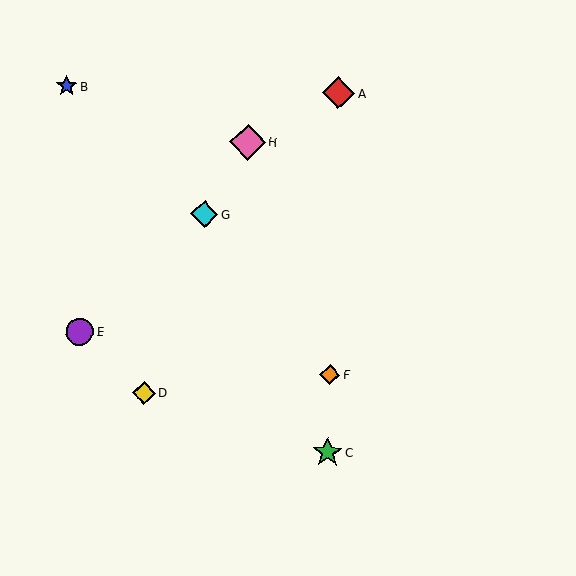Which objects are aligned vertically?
Objects A, C, F are aligned vertically.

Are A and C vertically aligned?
Yes, both are at x≈338.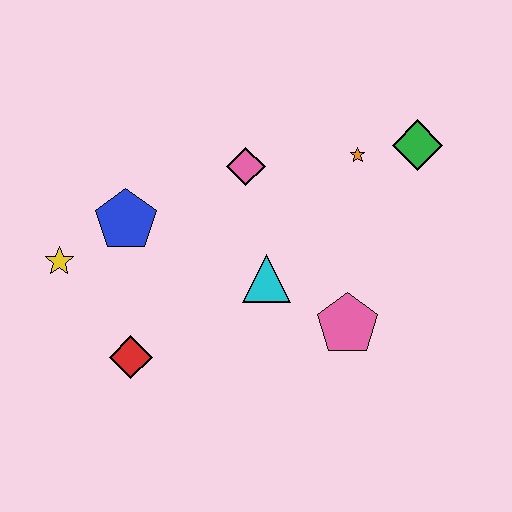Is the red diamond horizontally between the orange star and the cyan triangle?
No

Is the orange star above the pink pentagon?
Yes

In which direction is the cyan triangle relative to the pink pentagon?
The cyan triangle is to the left of the pink pentagon.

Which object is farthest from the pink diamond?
The red diamond is farthest from the pink diamond.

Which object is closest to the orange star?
The green diamond is closest to the orange star.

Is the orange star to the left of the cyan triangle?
No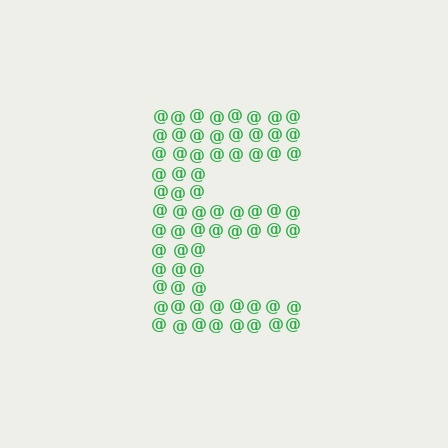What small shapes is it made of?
It is made of small at signs.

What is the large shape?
The large shape is the letter E.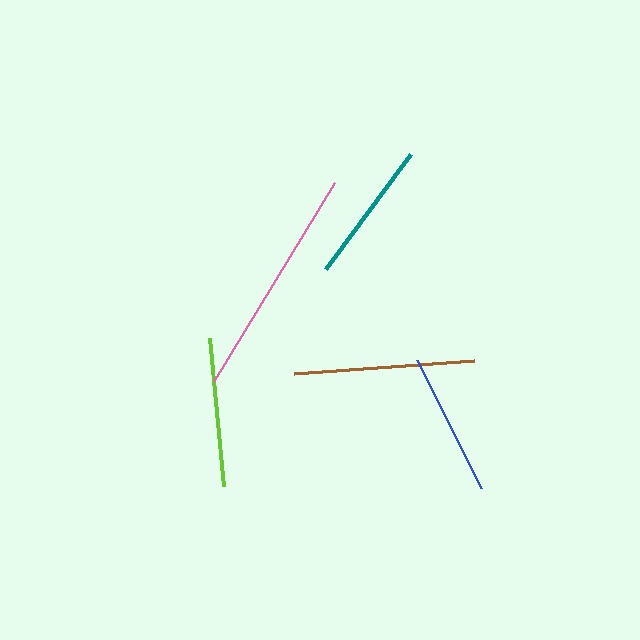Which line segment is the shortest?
The teal line is the shortest at approximately 143 pixels.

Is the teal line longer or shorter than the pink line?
The pink line is longer than the teal line.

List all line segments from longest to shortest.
From longest to shortest: pink, brown, lime, blue, teal.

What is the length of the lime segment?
The lime segment is approximately 148 pixels long.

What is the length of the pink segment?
The pink segment is approximately 233 pixels long.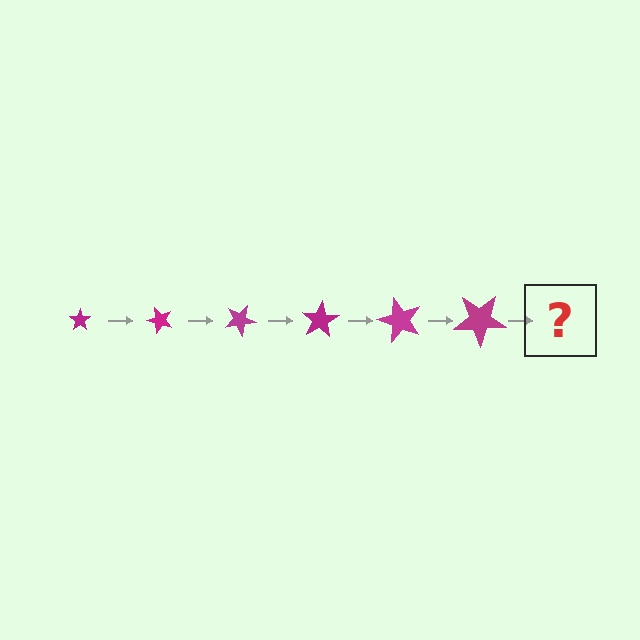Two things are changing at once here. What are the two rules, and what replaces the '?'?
The two rules are that the star grows larger each step and it rotates 50 degrees each step. The '?' should be a star, larger than the previous one and rotated 300 degrees from the start.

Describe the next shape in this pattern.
It should be a star, larger than the previous one and rotated 300 degrees from the start.